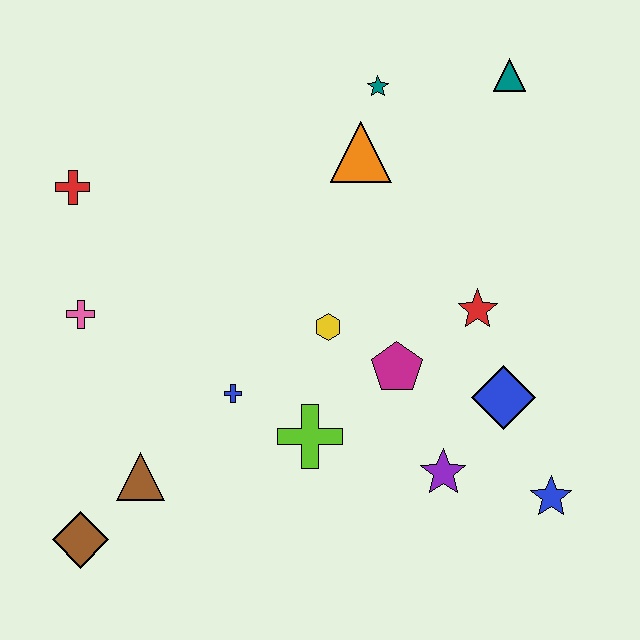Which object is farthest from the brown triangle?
The teal triangle is farthest from the brown triangle.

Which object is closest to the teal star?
The orange triangle is closest to the teal star.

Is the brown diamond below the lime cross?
Yes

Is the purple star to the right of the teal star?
Yes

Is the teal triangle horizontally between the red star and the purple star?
No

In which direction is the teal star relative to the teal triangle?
The teal star is to the left of the teal triangle.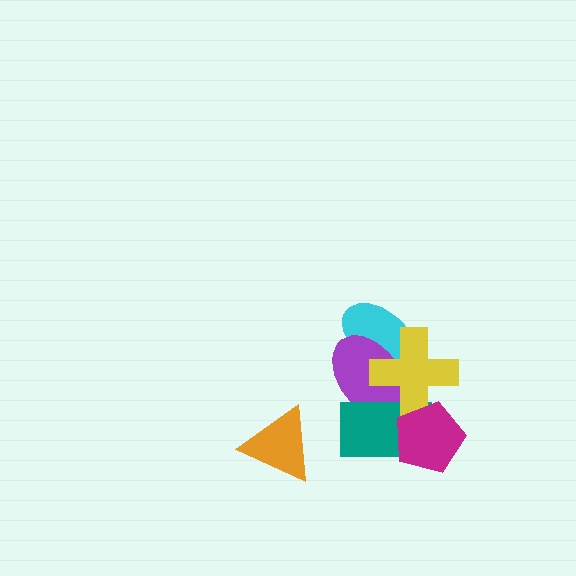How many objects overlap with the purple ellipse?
3 objects overlap with the purple ellipse.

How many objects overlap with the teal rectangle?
3 objects overlap with the teal rectangle.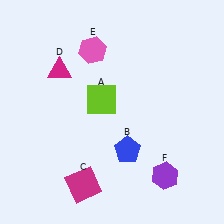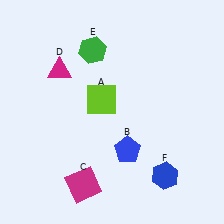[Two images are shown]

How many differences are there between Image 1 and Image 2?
There are 2 differences between the two images.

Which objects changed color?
E changed from pink to green. F changed from purple to blue.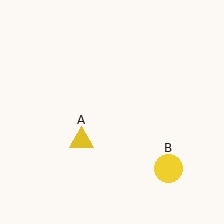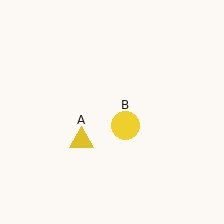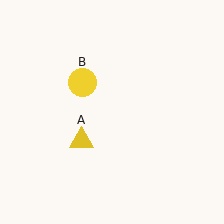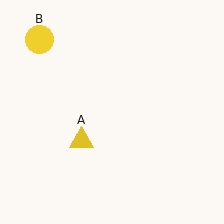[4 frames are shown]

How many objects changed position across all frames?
1 object changed position: yellow circle (object B).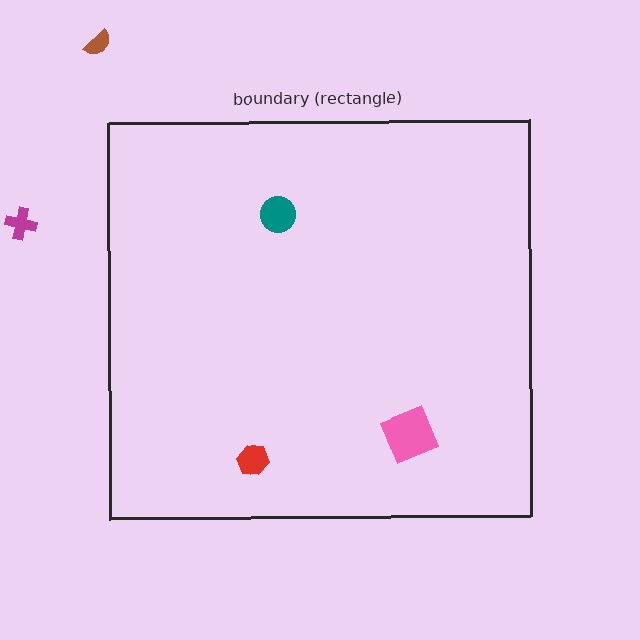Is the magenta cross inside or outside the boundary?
Outside.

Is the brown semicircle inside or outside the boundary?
Outside.